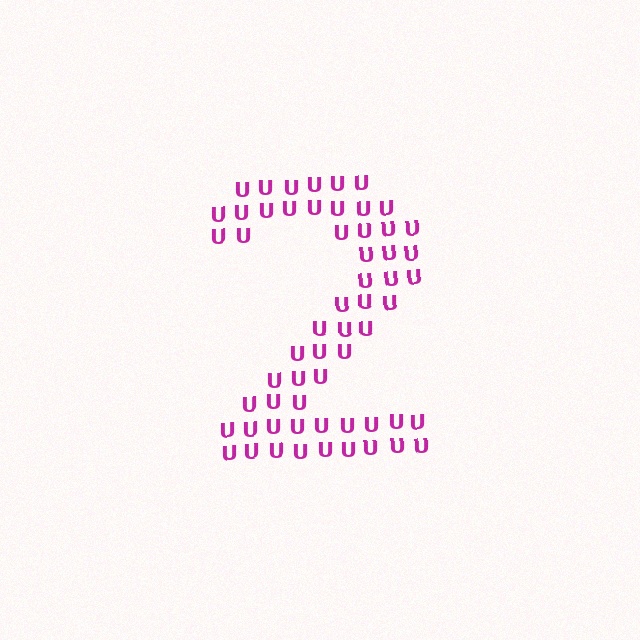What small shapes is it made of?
It is made of small letter U's.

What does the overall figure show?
The overall figure shows the digit 2.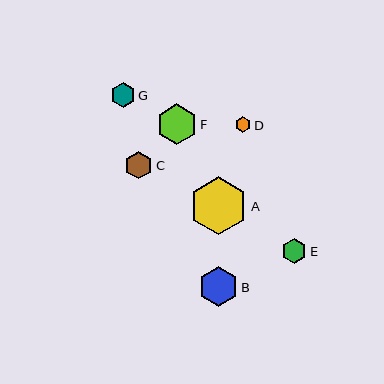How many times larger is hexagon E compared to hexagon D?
Hexagon E is approximately 1.6 times the size of hexagon D.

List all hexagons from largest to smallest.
From largest to smallest: A, F, B, C, E, G, D.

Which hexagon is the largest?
Hexagon A is the largest with a size of approximately 58 pixels.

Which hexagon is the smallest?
Hexagon D is the smallest with a size of approximately 15 pixels.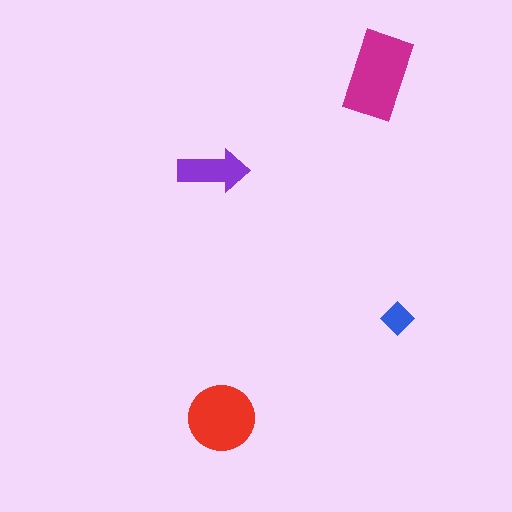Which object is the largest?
The magenta rectangle.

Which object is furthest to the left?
The purple arrow is leftmost.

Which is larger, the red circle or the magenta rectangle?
The magenta rectangle.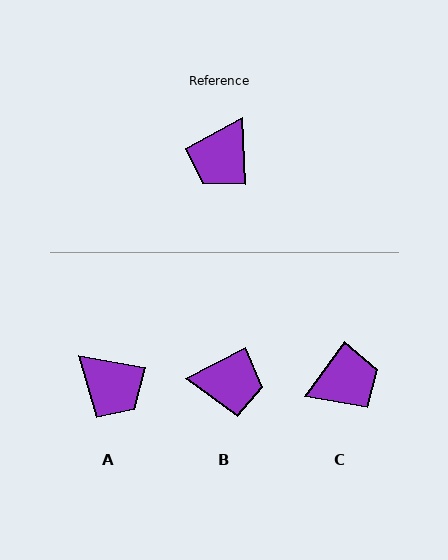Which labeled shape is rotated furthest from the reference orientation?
C, about 141 degrees away.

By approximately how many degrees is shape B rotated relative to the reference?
Approximately 115 degrees counter-clockwise.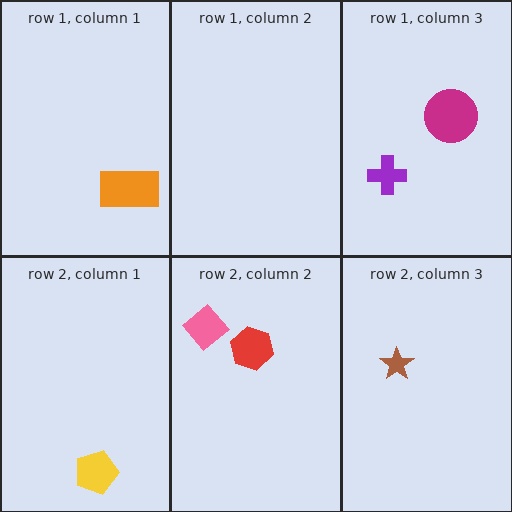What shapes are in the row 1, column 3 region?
The magenta circle, the purple cross.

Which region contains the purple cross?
The row 1, column 3 region.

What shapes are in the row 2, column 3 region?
The brown star.